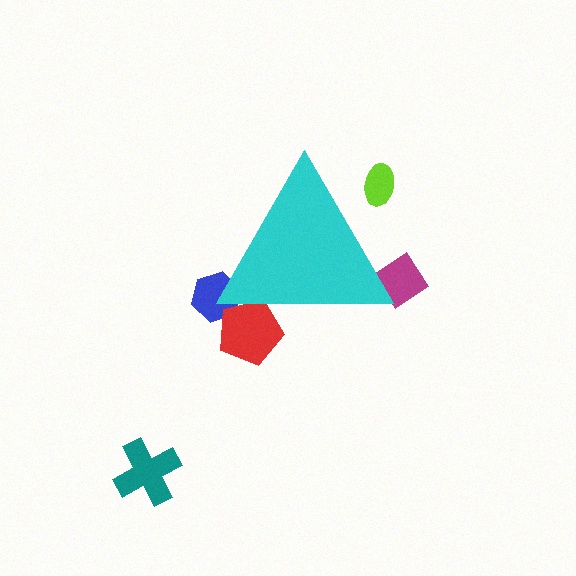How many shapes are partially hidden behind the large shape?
4 shapes are partially hidden.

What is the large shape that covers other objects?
A cyan triangle.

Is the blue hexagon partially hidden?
Yes, the blue hexagon is partially hidden behind the cyan triangle.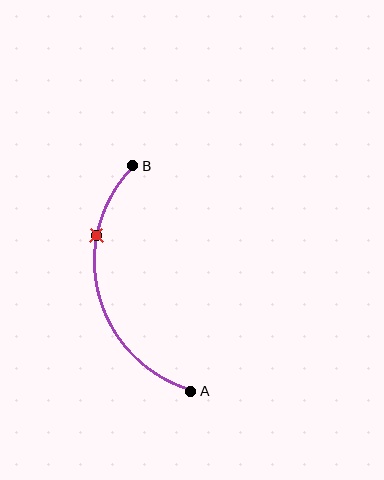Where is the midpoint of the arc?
The arc midpoint is the point on the curve farthest from the straight line joining A and B. It sits to the left of that line.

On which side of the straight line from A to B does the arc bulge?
The arc bulges to the left of the straight line connecting A and B.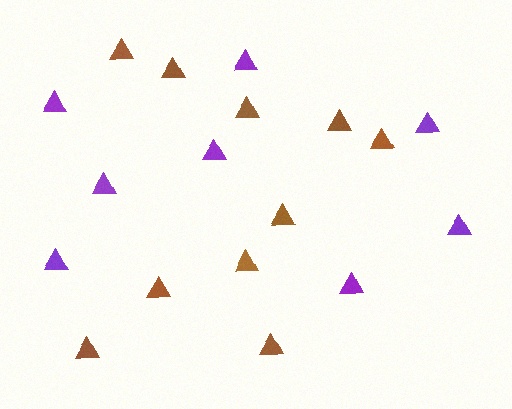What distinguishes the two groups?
There are 2 groups: one group of purple triangles (8) and one group of brown triangles (10).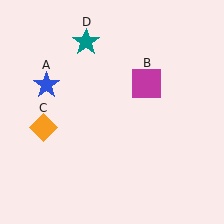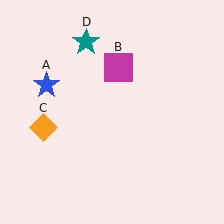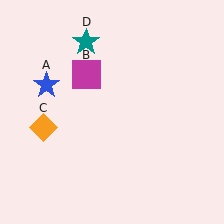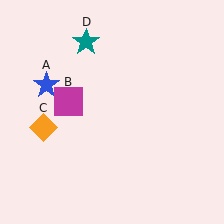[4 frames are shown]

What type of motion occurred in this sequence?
The magenta square (object B) rotated counterclockwise around the center of the scene.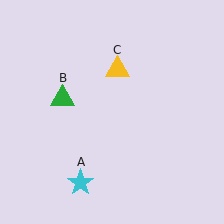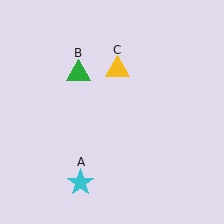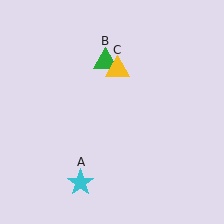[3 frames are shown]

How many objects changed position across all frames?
1 object changed position: green triangle (object B).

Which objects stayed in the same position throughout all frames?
Cyan star (object A) and yellow triangle (object C) remained stationary.